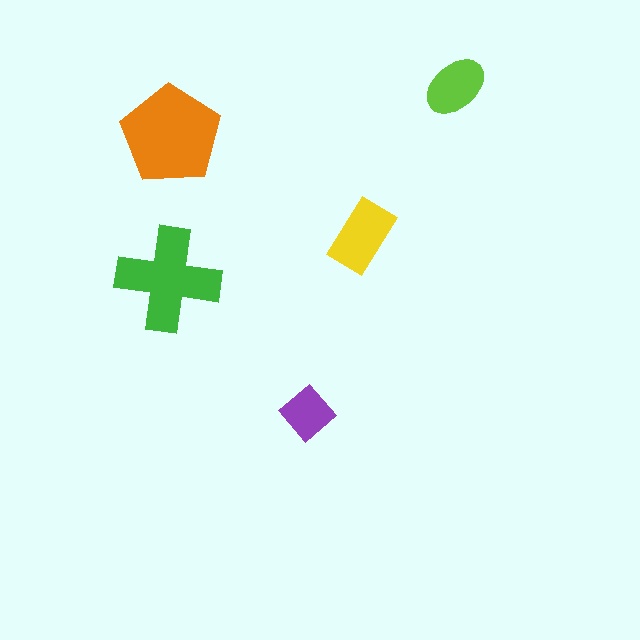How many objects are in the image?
There are 5 objects in the image.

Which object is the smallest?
The purple diamond.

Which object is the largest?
The orange pentagon.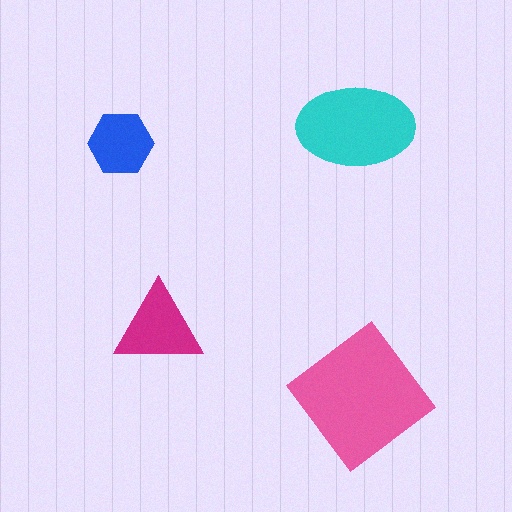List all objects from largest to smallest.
The pink diamond, the cyan ellipse, the magenta triangle, the blue hexagon.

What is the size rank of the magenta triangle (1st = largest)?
3rd.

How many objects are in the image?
There are 4 objects in the image.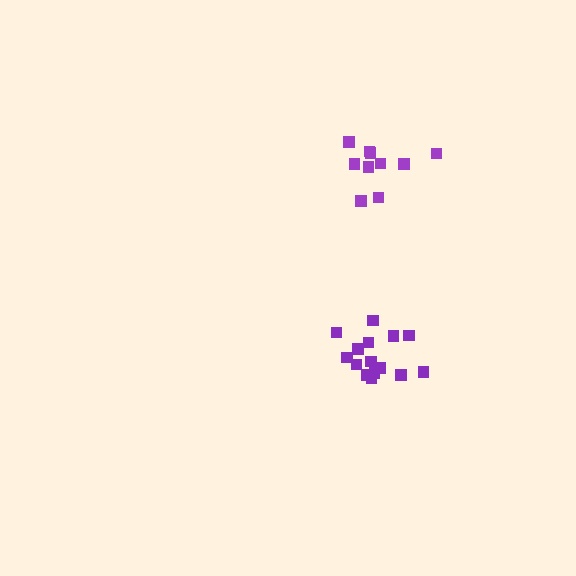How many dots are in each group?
Group 1: 15 dots, Group 2: 10 dots (25 total).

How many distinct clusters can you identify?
There are 2 distinct clusters.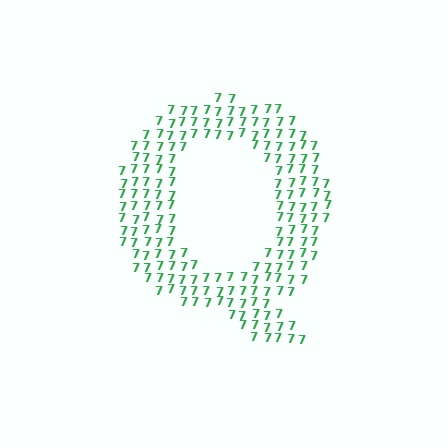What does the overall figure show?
The overall figure shows the letter Q.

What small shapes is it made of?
It is made of small digit 7's.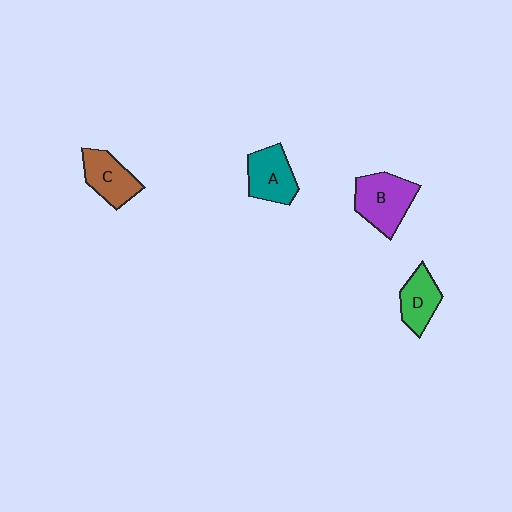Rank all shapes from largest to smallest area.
From largest to smallest: B (purple), A (teal), C (brown), D (green).